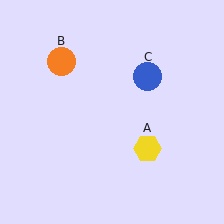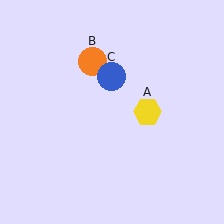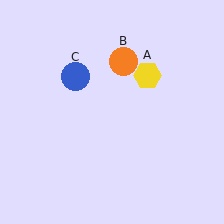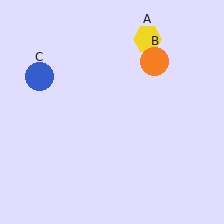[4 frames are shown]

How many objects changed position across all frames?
3 objects changed position: yellow hexagon (object A), orange circle (object B), blue circle (object C).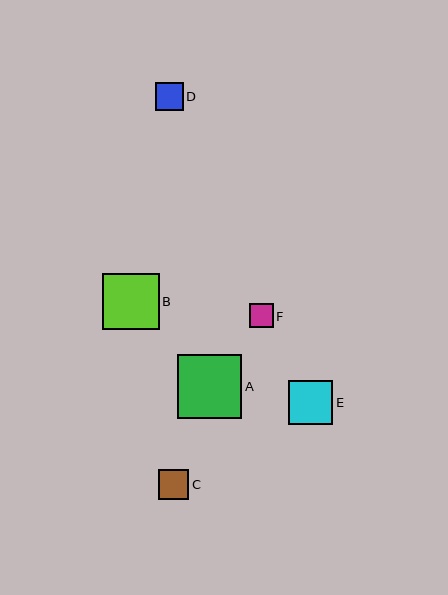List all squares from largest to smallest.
From largest to smallest: A, B, E, C, D, F.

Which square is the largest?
Square A is the largest with a size of approximately 64 pixels.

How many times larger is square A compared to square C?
Square A is approximately 2.1 times the size of square C.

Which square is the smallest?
Square F is the smallest with a size of approximately 23 pixels.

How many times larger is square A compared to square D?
Square A is approximately 2.3 times the size of square D.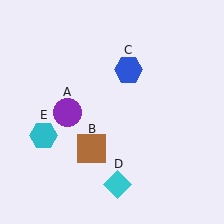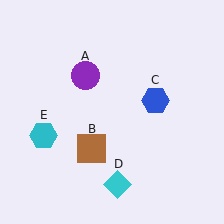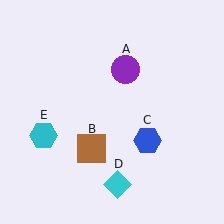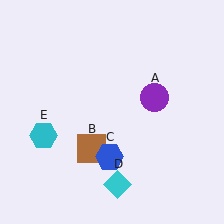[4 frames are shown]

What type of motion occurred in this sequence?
The purple circle (object A), blue hexagon (object C) rotated clockwise around the center of the scene.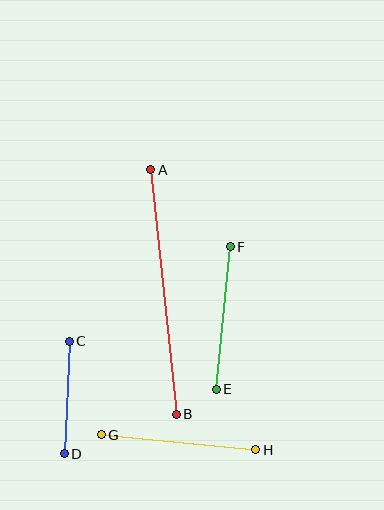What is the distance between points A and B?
The distance is approximately 246 pixels.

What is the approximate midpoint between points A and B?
The midpoint is at approximately (163, 292) pixels.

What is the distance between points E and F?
The distance is approximately 143 pixels.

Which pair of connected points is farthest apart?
Points A and B are farthest apart.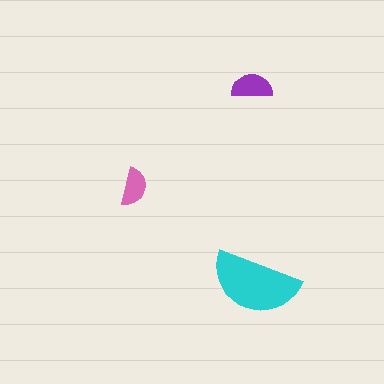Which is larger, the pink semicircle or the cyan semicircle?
The cyan one.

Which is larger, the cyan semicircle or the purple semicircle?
The cyan one.